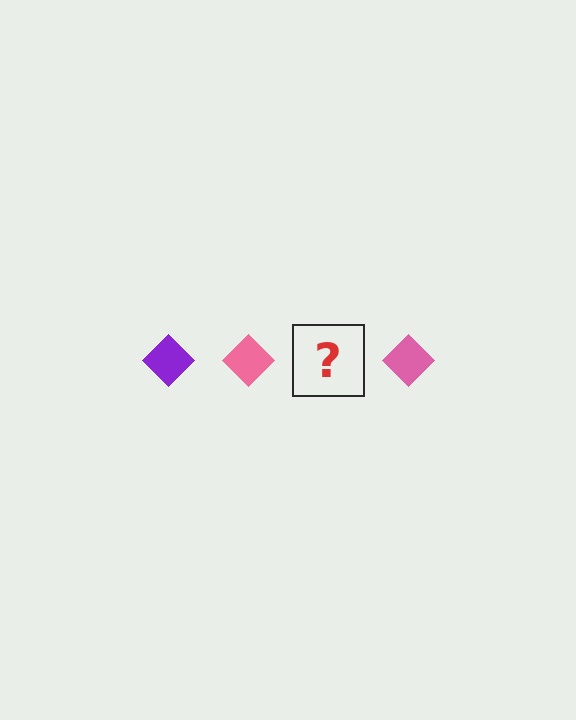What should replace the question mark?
The question mark should be replaced with a purple diamond.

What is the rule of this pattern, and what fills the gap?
The rule is that the pattern cycles through purple, pink diamonds. The gap should be filled with a purple diamond.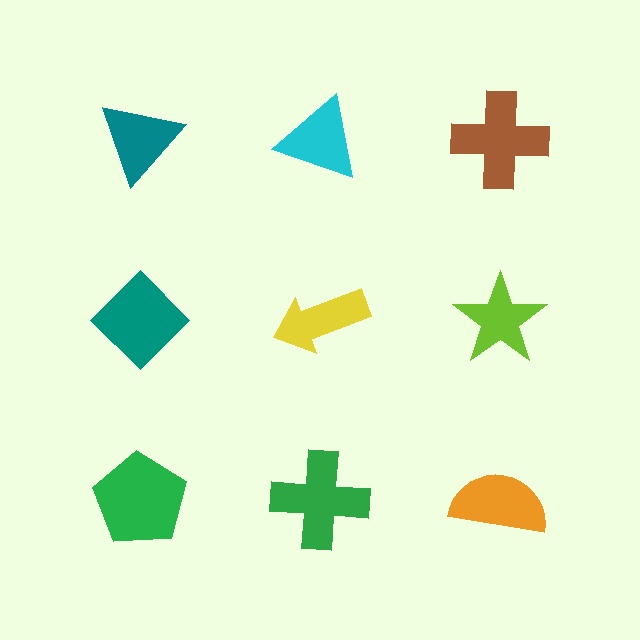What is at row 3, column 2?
A green cross.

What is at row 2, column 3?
A lime star.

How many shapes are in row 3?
3 shapes.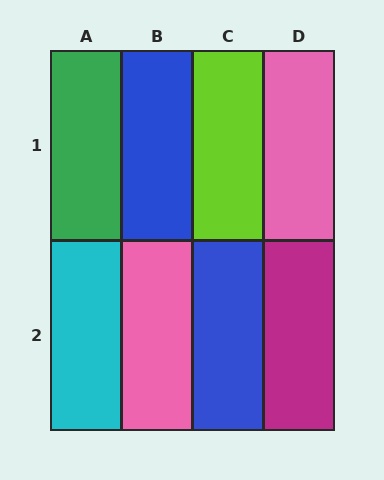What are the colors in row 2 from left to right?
Cyan, pink, blue, magenta.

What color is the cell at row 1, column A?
Green.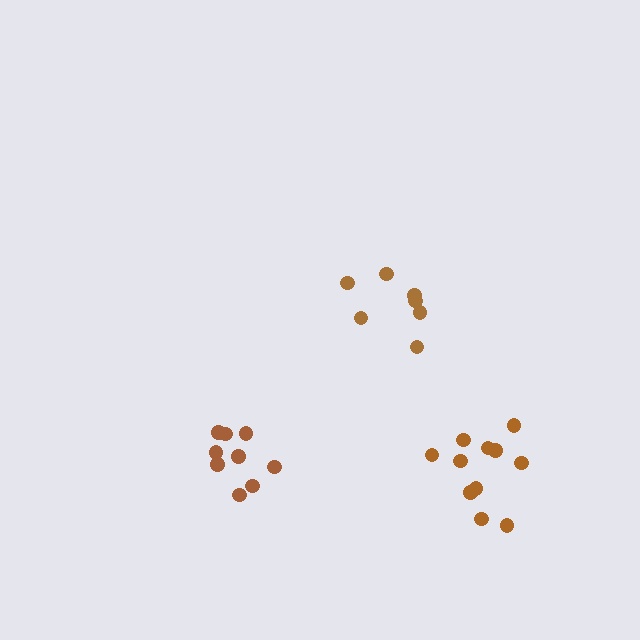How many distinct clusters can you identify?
There are 3 distinct clusters.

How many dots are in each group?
Group 1: 9 dots, Group 2: 11 dots, Group 3: 7 dots (27 total).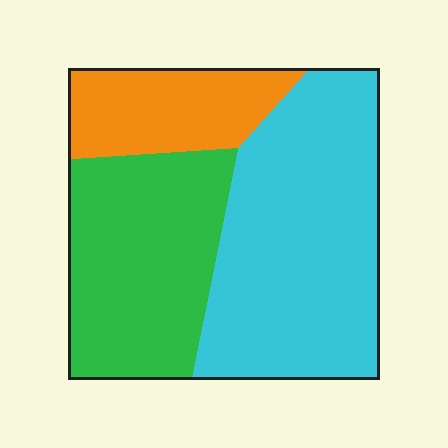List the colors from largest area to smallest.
From largest to smallest: cyan, green, orange.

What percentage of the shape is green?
Green takes up about one third (1/3) of the shape.